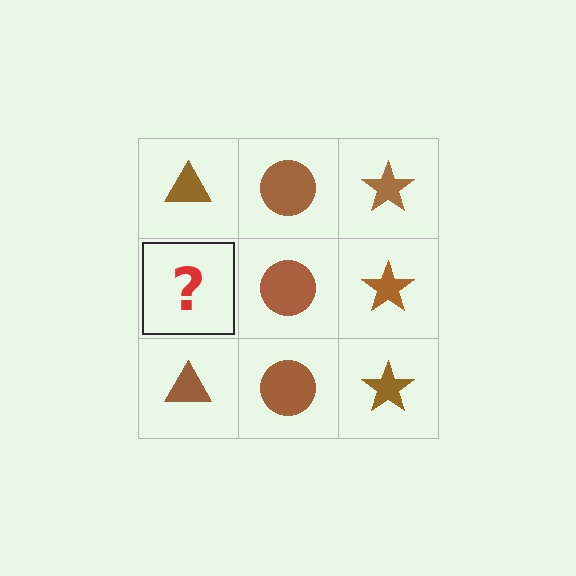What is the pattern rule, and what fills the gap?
The rule is that each column has a consistent shape. The gap should be filled with a brown triangle.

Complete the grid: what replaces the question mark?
The question mark should be replaced with a brown triangle.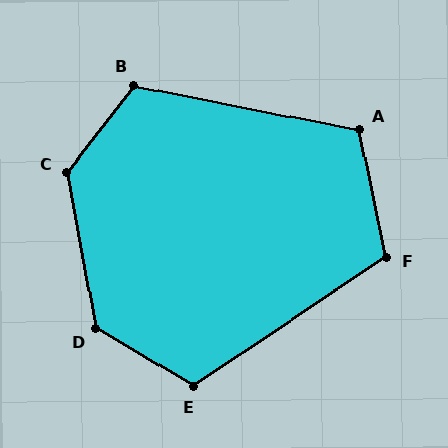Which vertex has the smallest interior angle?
F, at approximately 112 degrees.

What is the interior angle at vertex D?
Approximately 131 degrees (obtuse).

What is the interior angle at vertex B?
Approximately 116 degrees (obtuse).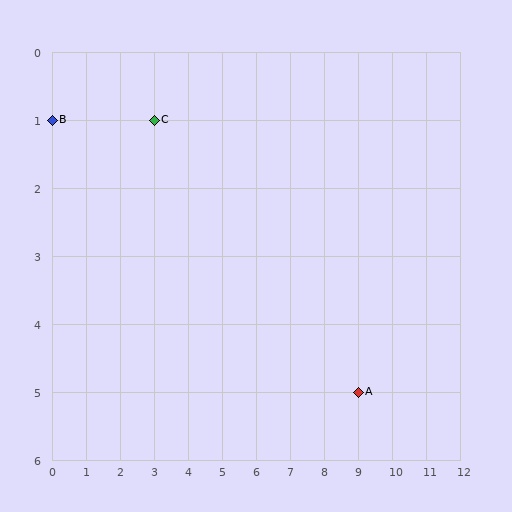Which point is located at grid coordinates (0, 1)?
Point B is at (0, 1).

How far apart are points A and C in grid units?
Points A and C are 6 columns and 4 rows apart (about 7.2 grid units diagonally).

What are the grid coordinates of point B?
Point B is at grid coordinates (0, 1).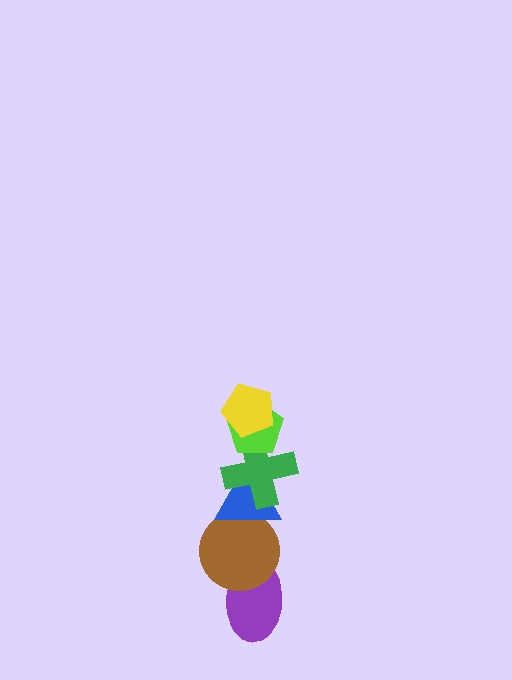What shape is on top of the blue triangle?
The green cross is on top of the blue triangle.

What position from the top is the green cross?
The green cross is 3rd from the top.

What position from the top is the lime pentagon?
The lime pentagon is 2nd from the top.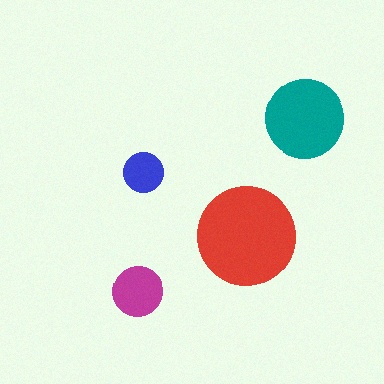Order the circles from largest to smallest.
the red one, the teal one, the magenta one, the blue one.